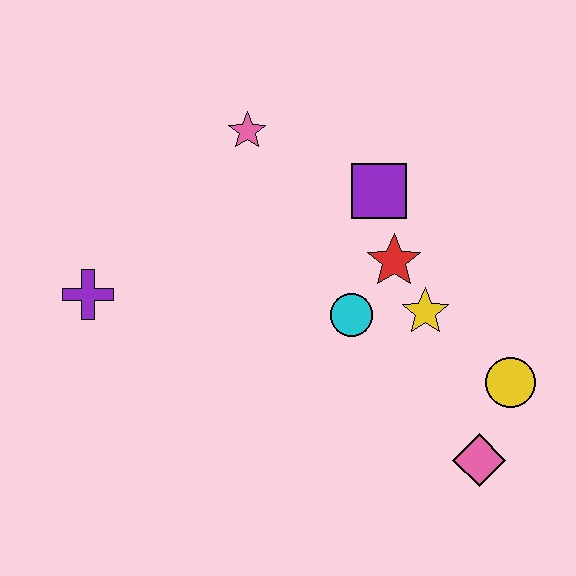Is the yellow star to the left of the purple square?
No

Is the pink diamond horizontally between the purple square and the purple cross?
No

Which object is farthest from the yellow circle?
The purple cross is farthest from the yellow circle.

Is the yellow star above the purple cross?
No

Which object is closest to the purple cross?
The pink star is closest to the purple cross.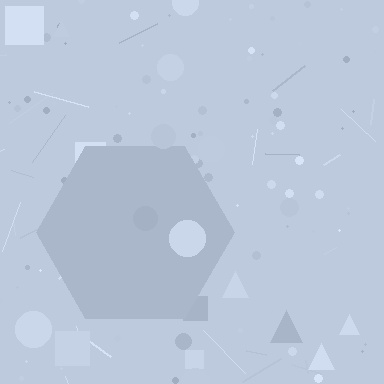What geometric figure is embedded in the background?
A hexagon is embedded in the background.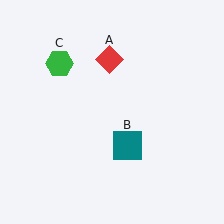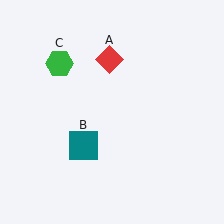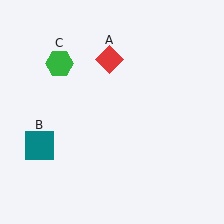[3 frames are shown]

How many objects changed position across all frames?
1 object changed position: teal square (object B).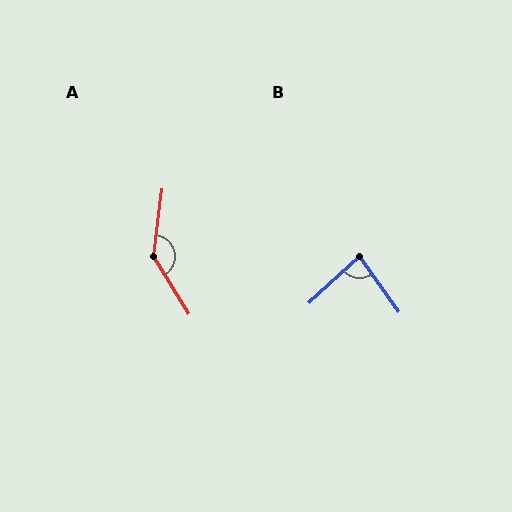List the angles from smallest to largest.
B (82°), A (142°).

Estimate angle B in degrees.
Approximately 82 degrees.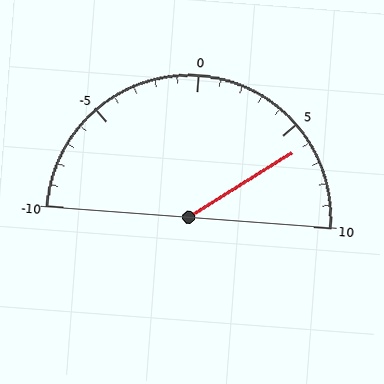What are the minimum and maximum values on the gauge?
The gauge ranges from -10 to 10.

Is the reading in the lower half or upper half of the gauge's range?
The reading is in the upper half of the range (-10 to 10).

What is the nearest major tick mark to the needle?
The nearest major tick mark is 5.